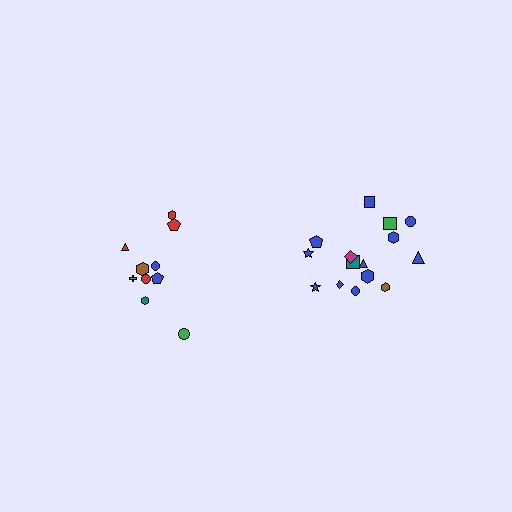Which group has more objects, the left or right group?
The right group.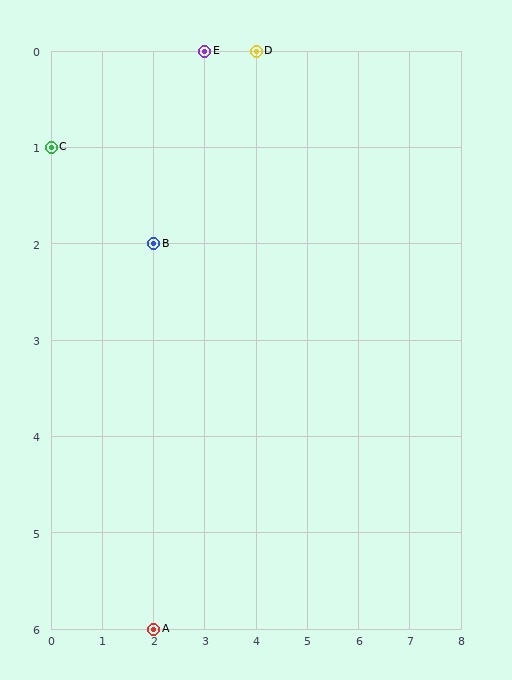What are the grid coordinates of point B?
Point B is at grid coordinates (2, 2).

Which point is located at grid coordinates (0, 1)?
Point C is at (0, 1).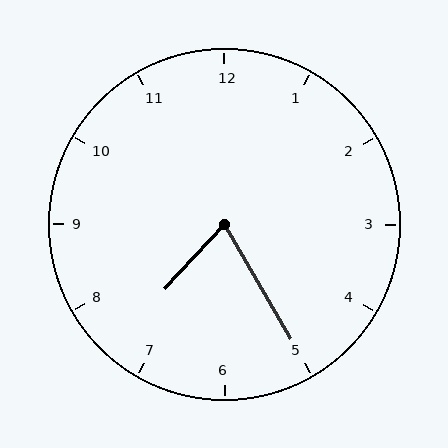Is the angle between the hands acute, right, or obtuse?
It is acute.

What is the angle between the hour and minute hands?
Approximately 72 degrees.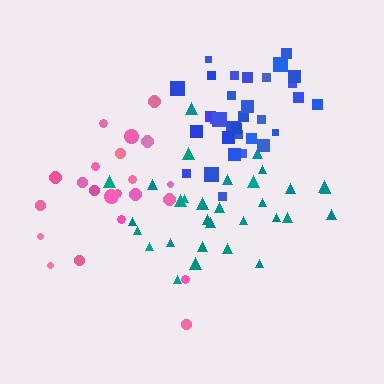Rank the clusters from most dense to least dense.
blue, teal, pink.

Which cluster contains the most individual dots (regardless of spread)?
Blue (34).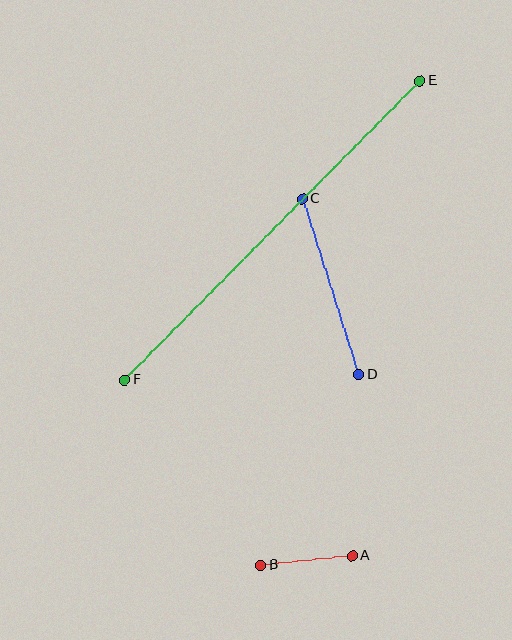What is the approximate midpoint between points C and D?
The midpoint is at approximately (331, 287) pixels.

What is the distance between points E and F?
The distance is approximately 421 pixels.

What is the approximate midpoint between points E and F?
The midpoint is at approximately (272, 230) pixels.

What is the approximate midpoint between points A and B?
The midpoint is at approximately (306, 561) pixels.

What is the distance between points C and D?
The distance is approximately 185 pixels.